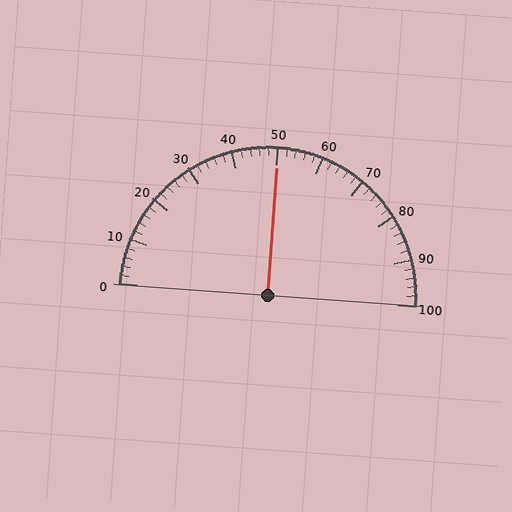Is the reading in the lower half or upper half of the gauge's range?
The reading is in the upper half of the range (0 to 100).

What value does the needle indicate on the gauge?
The needle indicates approximately 50.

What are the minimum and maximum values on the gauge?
The gauge ranges from 0 to 100.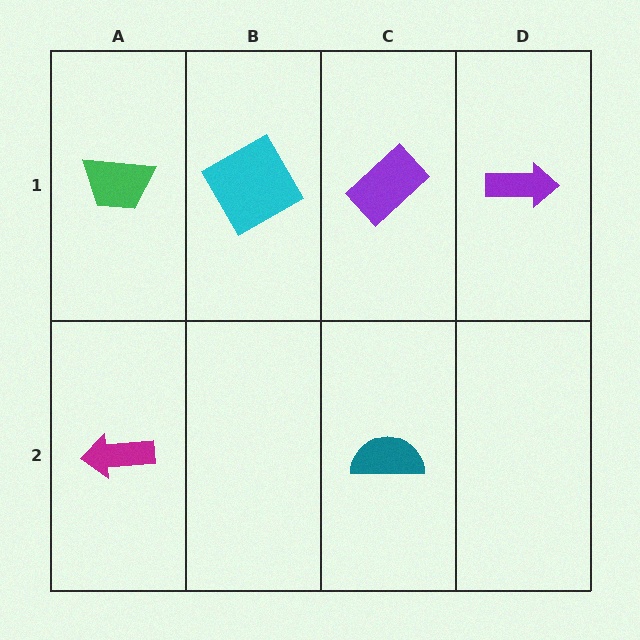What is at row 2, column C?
A teal semicircle.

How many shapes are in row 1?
4 shapes.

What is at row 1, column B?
A cyan square.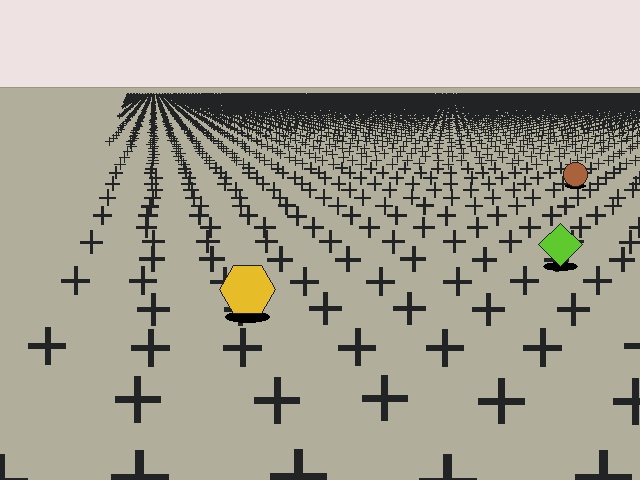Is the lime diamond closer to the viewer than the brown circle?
Yes. The lime diamond is closer — you can tell from the texture gradient: the ground texture is coarser near it.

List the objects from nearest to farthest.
From nearest to farthest: the yellow hexagon, the lime diamond, the brown circle.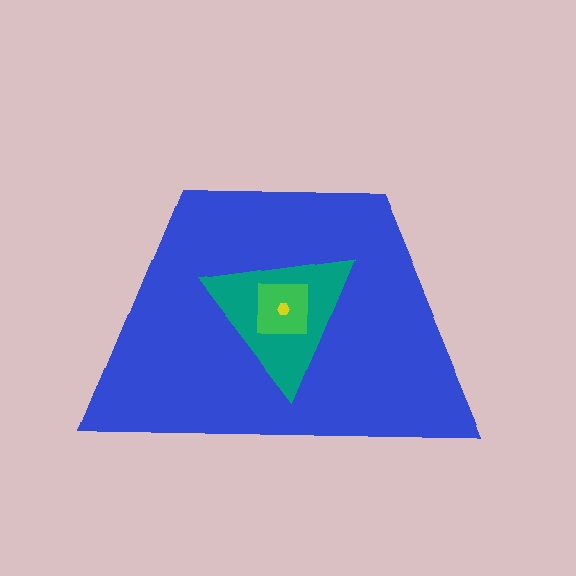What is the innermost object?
The yellow hexagon.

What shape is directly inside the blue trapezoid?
The teal triangle.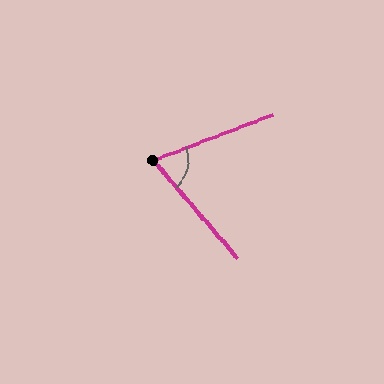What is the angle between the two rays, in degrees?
Approximately 70 degrees.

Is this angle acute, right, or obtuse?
It is acute.